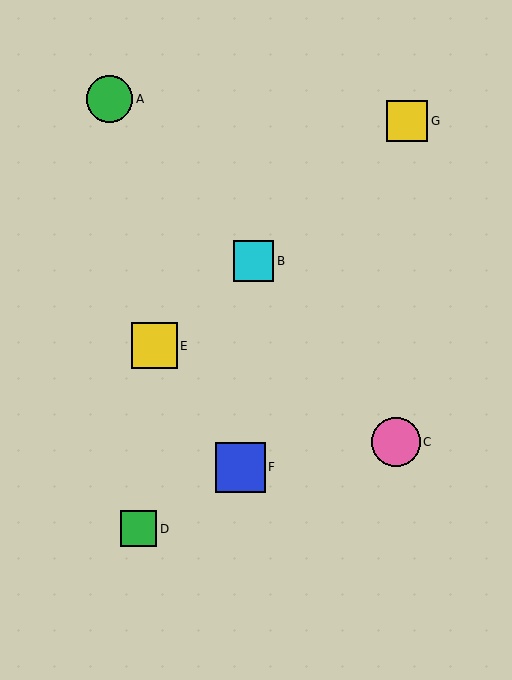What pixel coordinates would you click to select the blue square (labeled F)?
Click at (240, 467) to select the blue square F.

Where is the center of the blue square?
The center of the blue square is at (240, 467).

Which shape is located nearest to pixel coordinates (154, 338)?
The yellow square (labeled E) at (154, 346) is nearest to that location.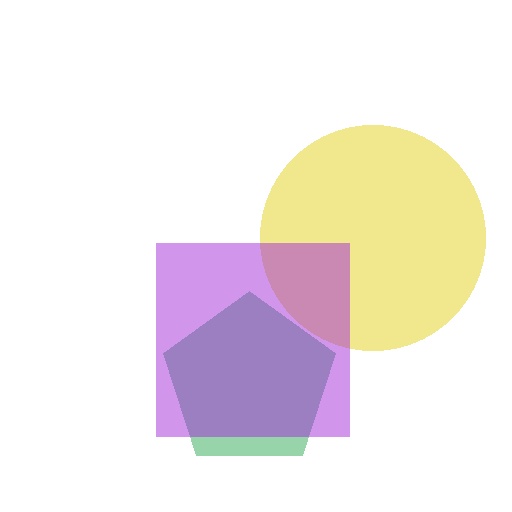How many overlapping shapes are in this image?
There are 3 overlapping shapes in the image.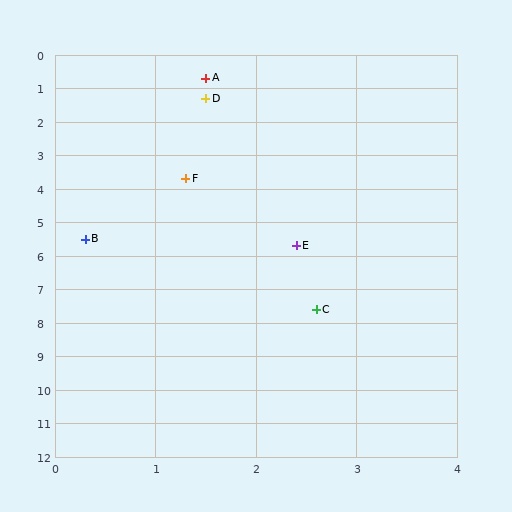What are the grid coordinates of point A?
Point A is at approximately (1.5, 0.7).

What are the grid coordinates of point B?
Point B is at approximately (0.3, 5.5).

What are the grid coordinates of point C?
Point C is at approximately (2.6, 7.6).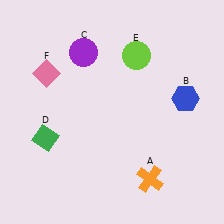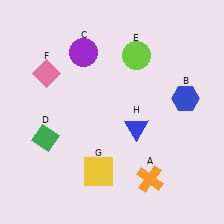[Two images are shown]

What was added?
A yellow square (G), a blue triangle (H) were added in Image 2.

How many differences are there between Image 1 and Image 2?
There are 2 differences between the two images.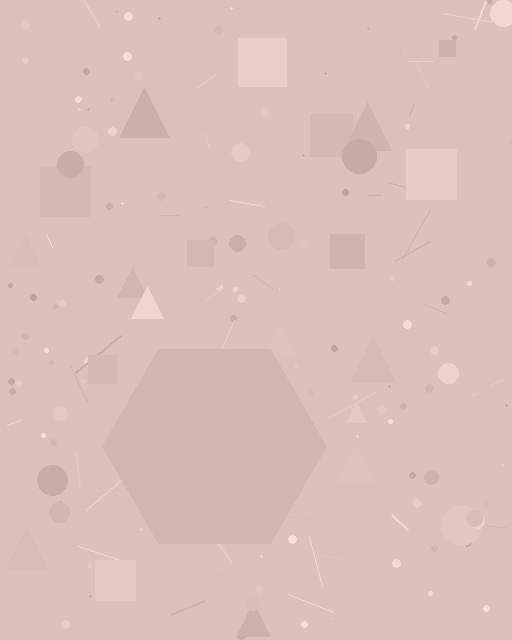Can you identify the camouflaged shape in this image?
The camouflaged shape is a hexagon.